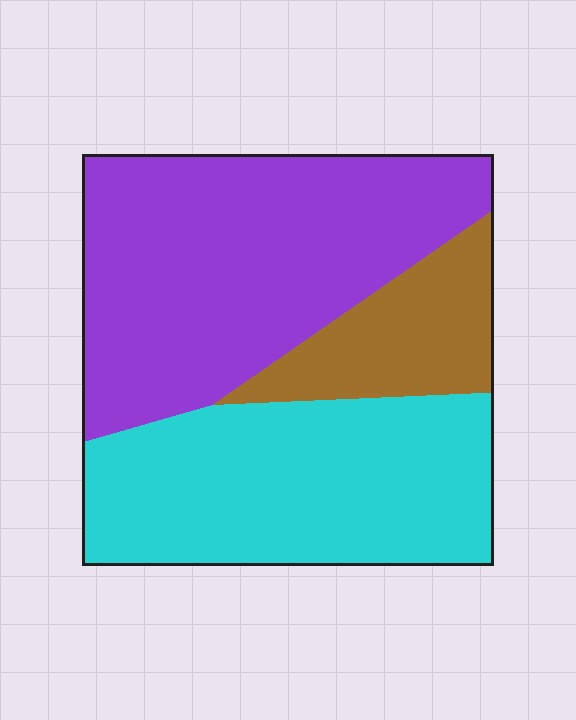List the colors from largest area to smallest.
From largest to smallest: purple, cyan, brown.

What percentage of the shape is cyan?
Cyan takes up about three eighths (3/8) of the shape.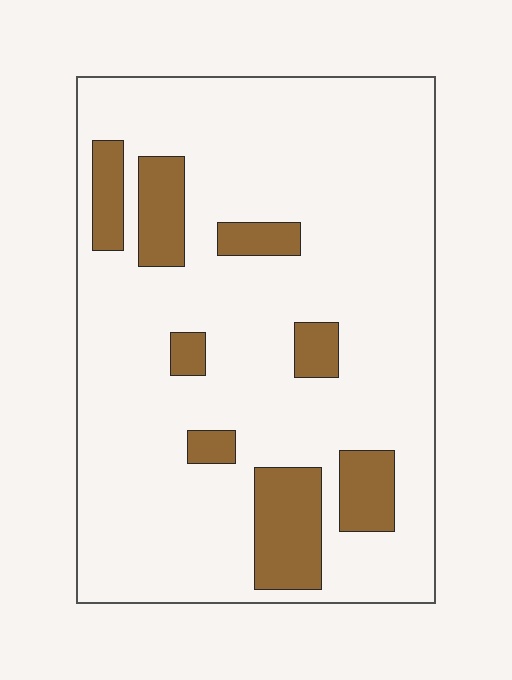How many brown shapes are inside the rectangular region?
8.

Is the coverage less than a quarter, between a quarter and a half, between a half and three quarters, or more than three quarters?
Less than a quarter.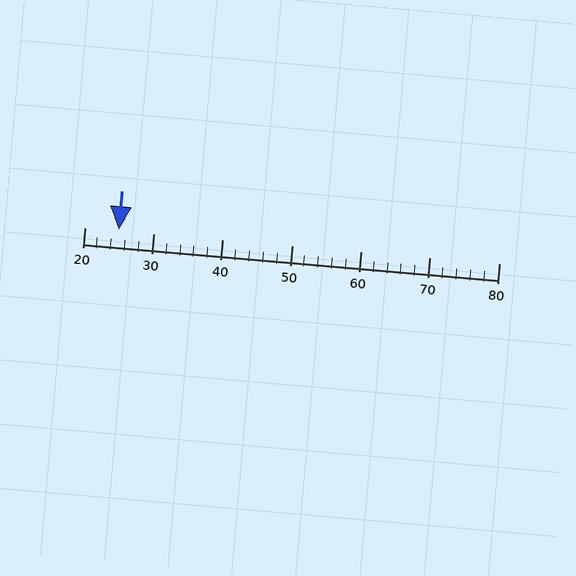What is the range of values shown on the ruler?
The ruler shows values from 20 to 80.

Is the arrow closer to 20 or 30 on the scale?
The arrow is closer to 30.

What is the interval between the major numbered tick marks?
The major tick marks are spaced 10 units apart.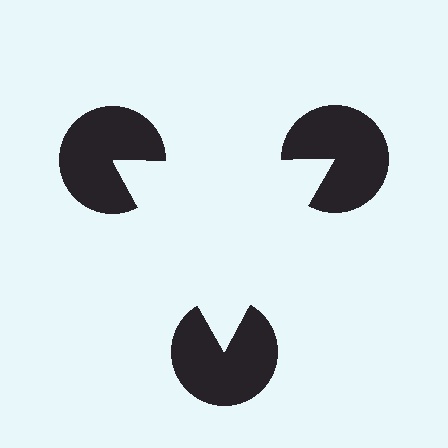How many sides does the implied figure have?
3 sides.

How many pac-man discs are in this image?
There are 3 — one at each vertex of the illusory triangle.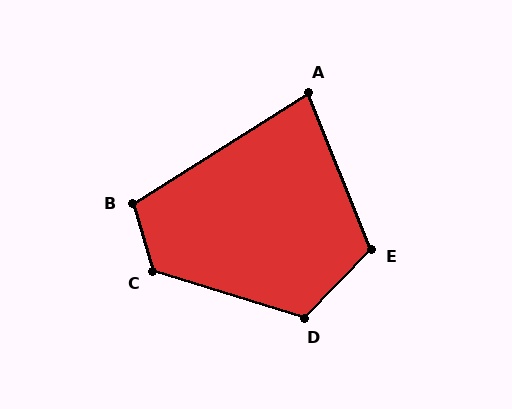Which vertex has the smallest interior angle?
A, at approximately 80 degrees.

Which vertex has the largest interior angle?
C, at approximately 123 degrees.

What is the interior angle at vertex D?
Approximately 117 degrees (obtuse).